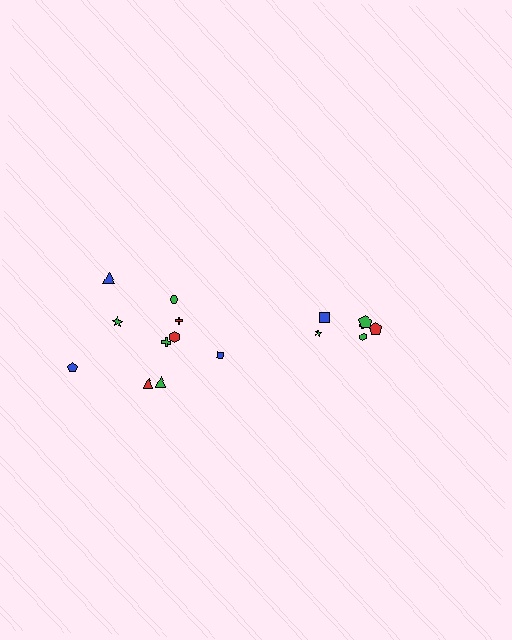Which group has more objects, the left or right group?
The left group.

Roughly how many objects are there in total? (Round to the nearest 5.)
Roughly 15 objects in total.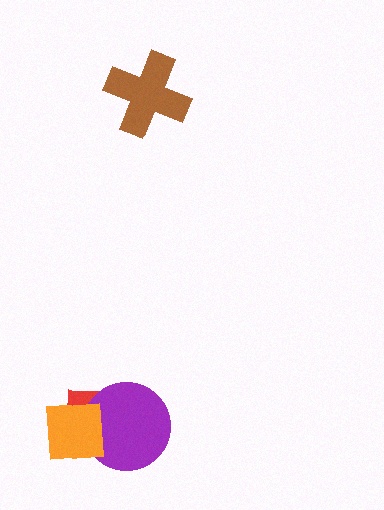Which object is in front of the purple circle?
The orange square is in front of the purple circle.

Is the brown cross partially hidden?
No, no other shape covers it.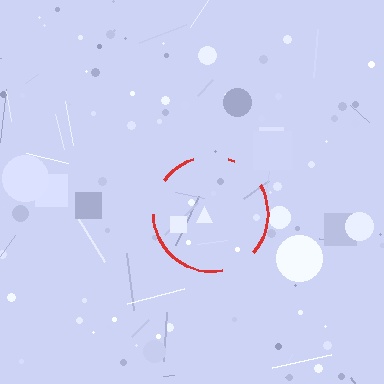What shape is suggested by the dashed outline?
The dashed outline suggests a circle.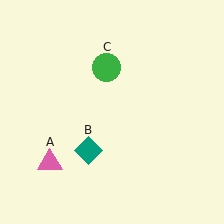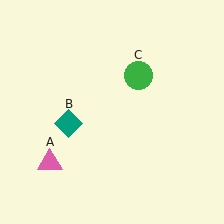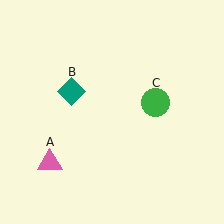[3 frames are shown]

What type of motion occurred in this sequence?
The teal diamond (object B), green circle (object C) rotated clockwise around the center of the scene.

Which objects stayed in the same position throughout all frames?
Pink triangle (object A) remained stationary.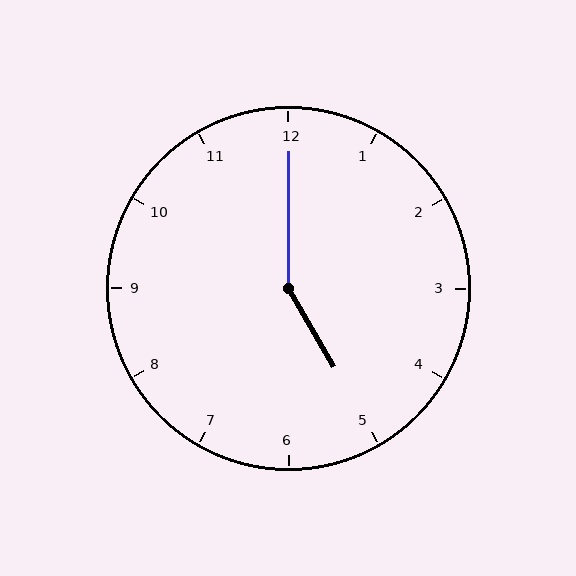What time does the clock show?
5:00.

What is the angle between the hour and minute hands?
Approximately 150 degrees.